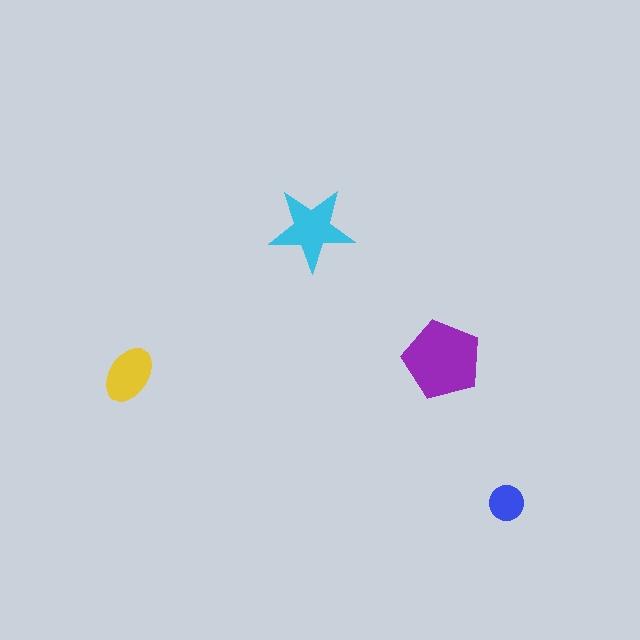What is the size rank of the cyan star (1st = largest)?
2nd.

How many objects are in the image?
There are 4 objects in the image.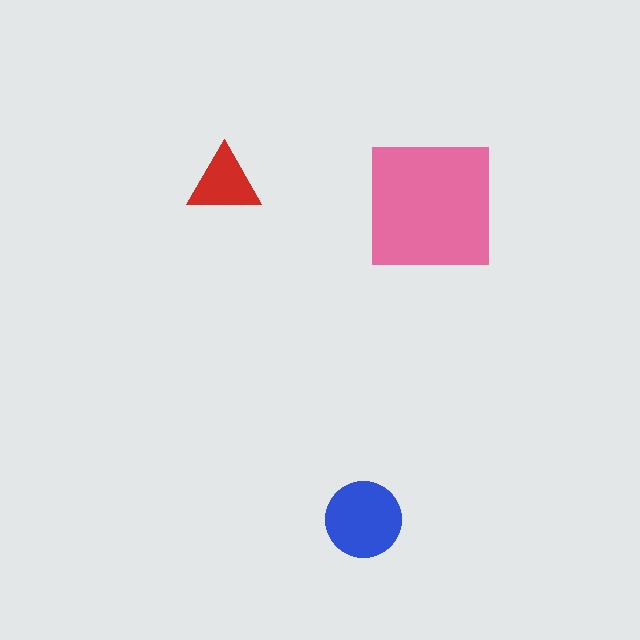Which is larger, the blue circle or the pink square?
The pink square.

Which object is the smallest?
The red triangle.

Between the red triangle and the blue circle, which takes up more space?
The blue circle.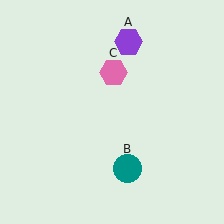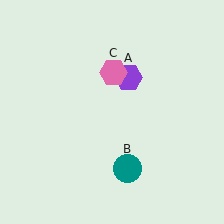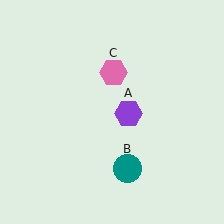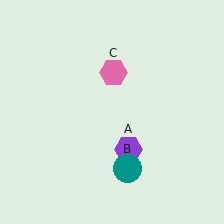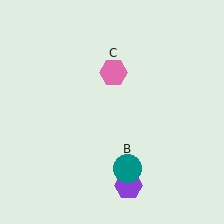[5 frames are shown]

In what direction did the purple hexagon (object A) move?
The purple hexagon (object A) moved down.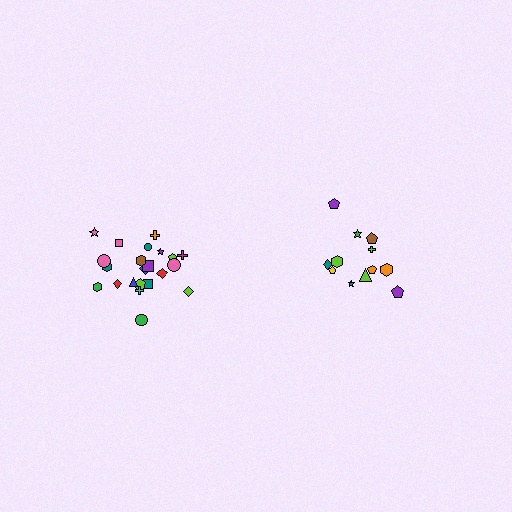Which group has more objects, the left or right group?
The left group.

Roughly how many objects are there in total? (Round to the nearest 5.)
Roughly 35 objects in total.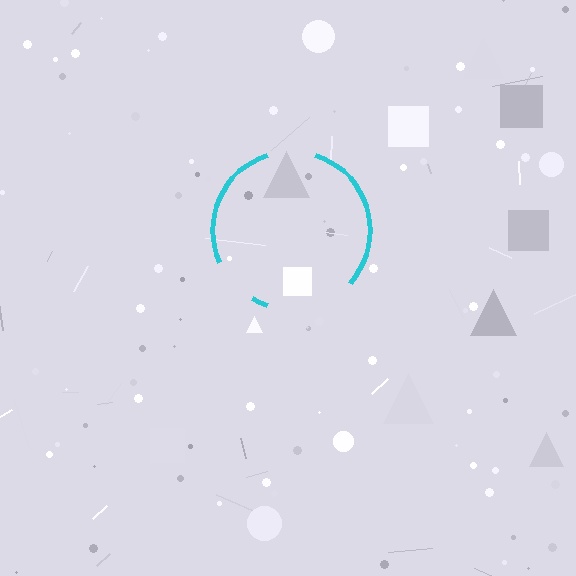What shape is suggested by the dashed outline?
The dashed outline suggests a circle.